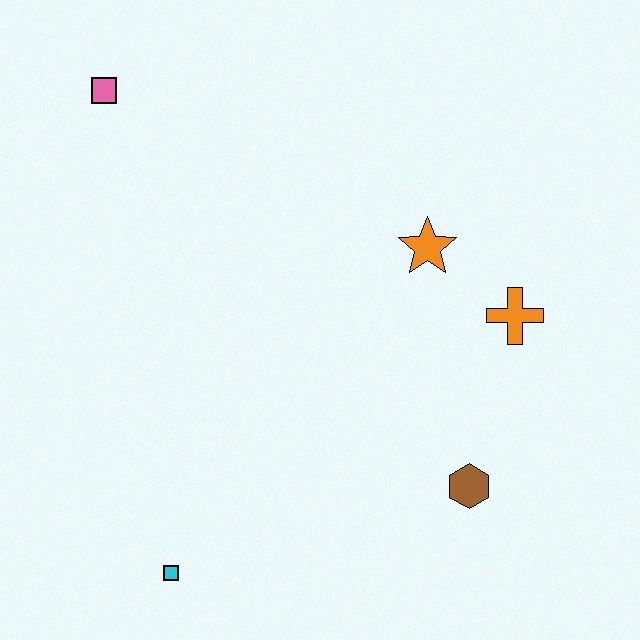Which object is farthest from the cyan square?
The pink square is farthest from the cyan square.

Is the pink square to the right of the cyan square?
No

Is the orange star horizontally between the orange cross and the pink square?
Yes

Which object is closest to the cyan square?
The brown hexagon is closest to the cyan square.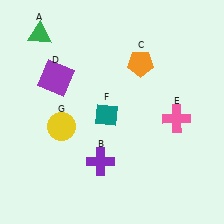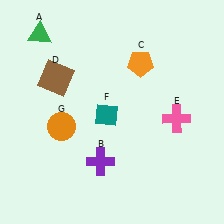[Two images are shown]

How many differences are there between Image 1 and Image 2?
There are 2 differences between the two images.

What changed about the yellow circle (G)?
In Image 1, G is yellow. In Image 2, it changed to orange.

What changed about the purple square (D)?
In Image 1, D is purple. In Image 2, it changed to brown.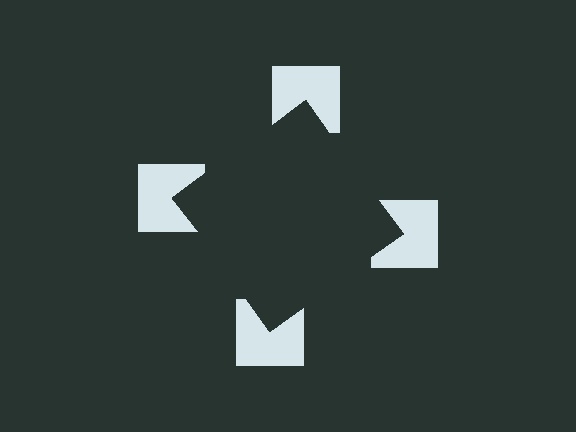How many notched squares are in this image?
There are 4 — one at each vertex of the illusory square.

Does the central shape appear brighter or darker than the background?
It typically appears slightly darker than the background, even though no actual brightness change is drawn.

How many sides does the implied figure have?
4 sides.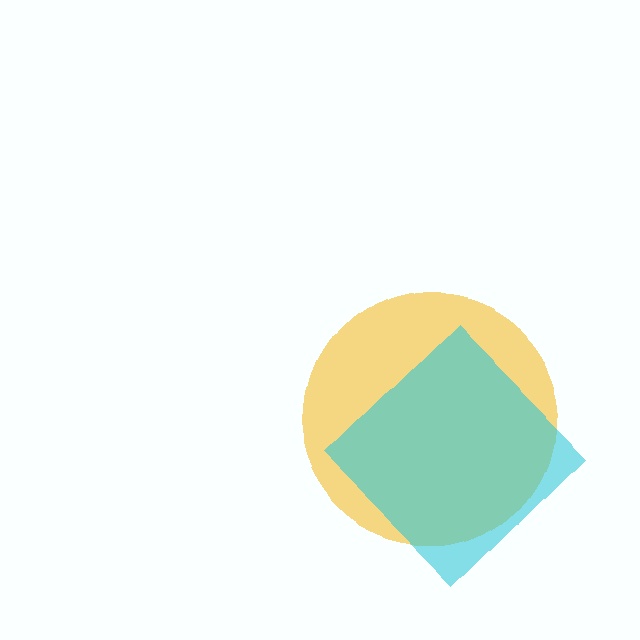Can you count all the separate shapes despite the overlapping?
Yes, there are 2 separate shapes.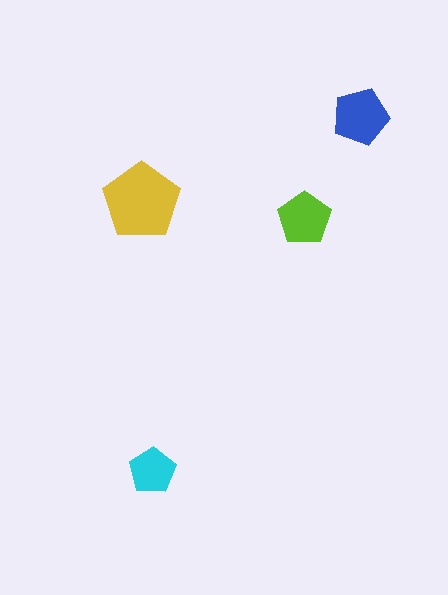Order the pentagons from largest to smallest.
the yellow one, the blue one, the lime one, the cyan one.